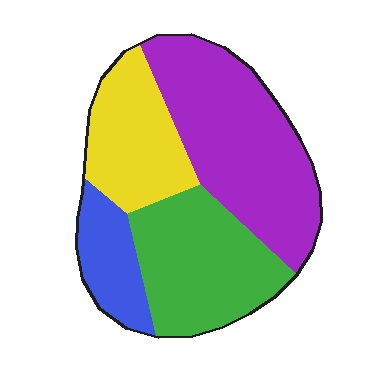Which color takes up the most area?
Purple, at roughly 40%.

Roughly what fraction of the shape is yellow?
Yellow covers about 20% of the shape.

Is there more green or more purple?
Purple.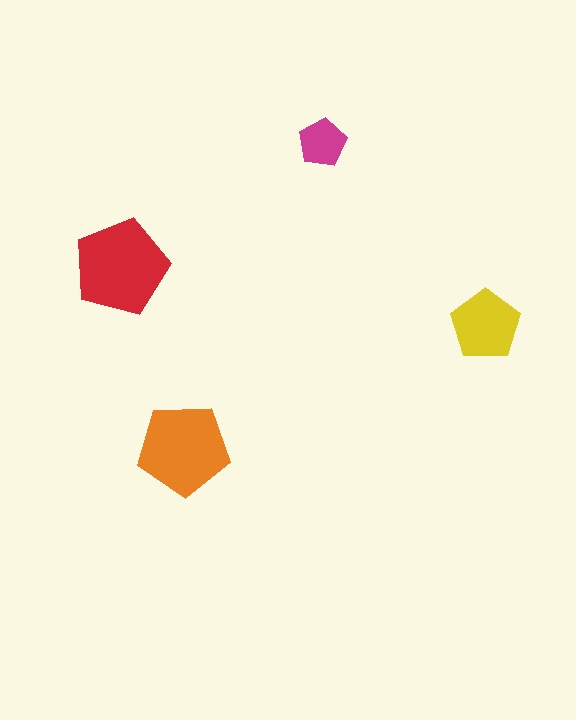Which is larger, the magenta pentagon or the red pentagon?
The red one.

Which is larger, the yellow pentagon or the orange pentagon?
The orange one.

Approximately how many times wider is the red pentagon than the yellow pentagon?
About 1.5 times wider.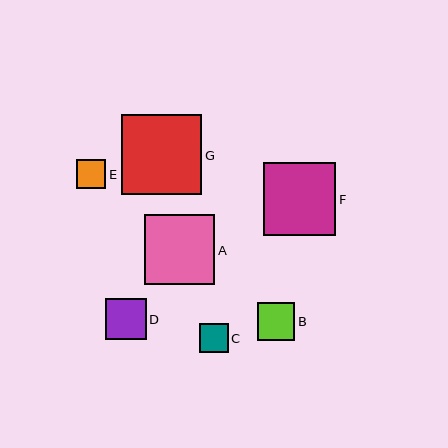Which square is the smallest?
Square C is the smallest with a size of approximately 29 pixels.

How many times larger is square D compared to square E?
Square D is approximately 1.4 times the size of square E.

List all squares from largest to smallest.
From largest to smallest: G, F, A, D, B, E, C.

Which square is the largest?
Square G is the largest with a size of approximately 80 pixels.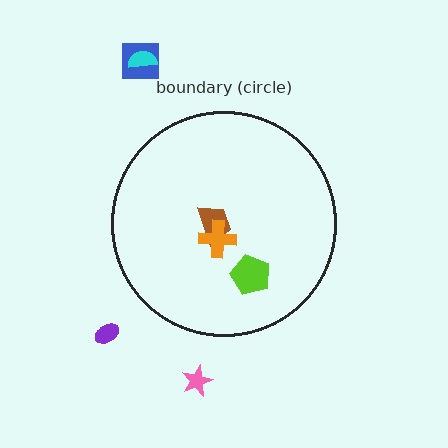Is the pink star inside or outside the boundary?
Outside.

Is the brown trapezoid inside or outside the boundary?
Inside.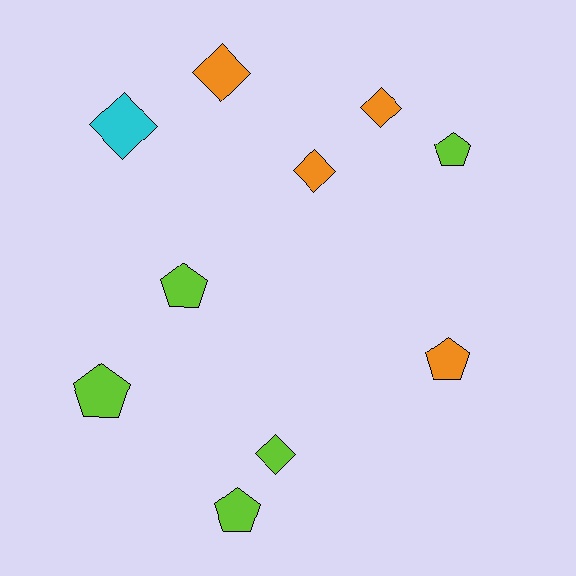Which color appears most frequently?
Lime, with 5 objects.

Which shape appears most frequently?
Diamond, with 5 objects.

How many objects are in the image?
There are 10 objects.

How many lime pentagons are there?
There are 4 lime pentagons.